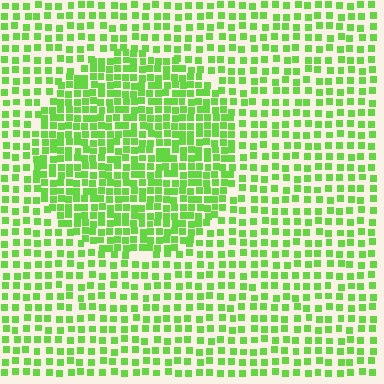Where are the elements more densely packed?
The elements are more densely packed inside the circle boundary.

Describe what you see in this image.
The image contains small lime elements arranged at two different densities. A circle-shaped region is visible where the elements are more densely packed than the surrounding area.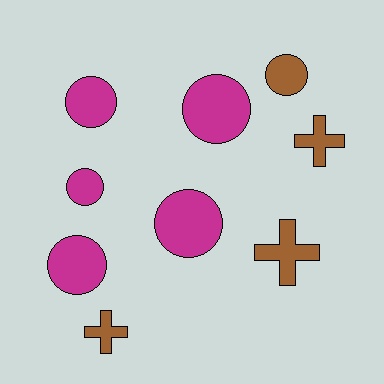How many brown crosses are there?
There are 3 brown crosses.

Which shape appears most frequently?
Circle, with 6 objects.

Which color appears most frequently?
Magenta, with 5 objects.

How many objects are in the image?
There are 9 objects.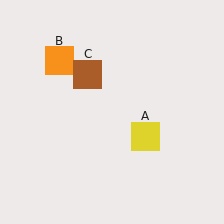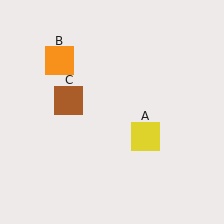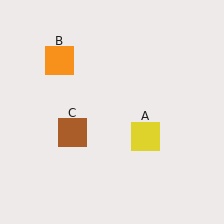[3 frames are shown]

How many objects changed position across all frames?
1 object changed position: brown square (object C).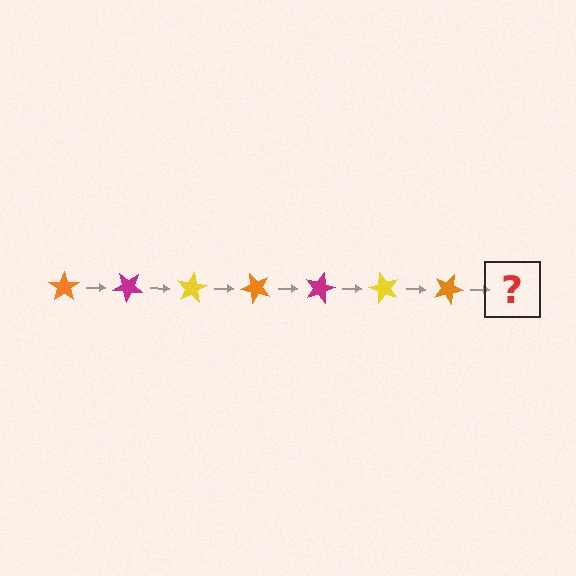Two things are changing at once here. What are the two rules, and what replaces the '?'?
The two rules are that it rotates 40 degrees each step and the color cycles through orange, magenta, and yellow. The '?' should be a magenta star, rotated 280 degrees from the start.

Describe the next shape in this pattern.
It should be a magenta star, rotated 280 degrees from the start.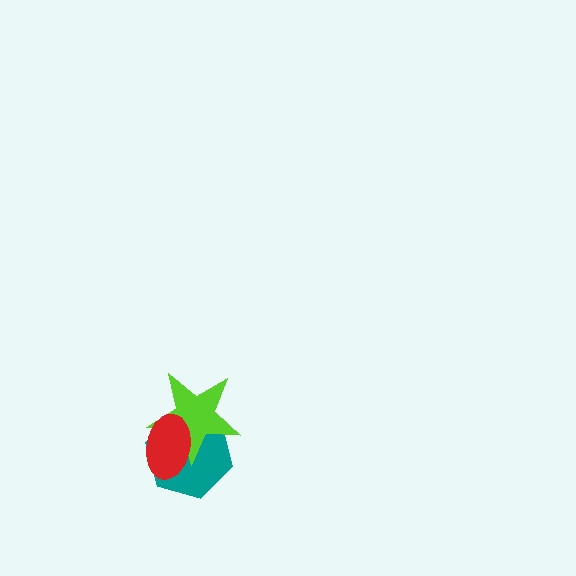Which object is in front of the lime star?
The red ellipse is in front of the lime star.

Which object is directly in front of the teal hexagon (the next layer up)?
The lime star is directly in front of the teal hexagon.